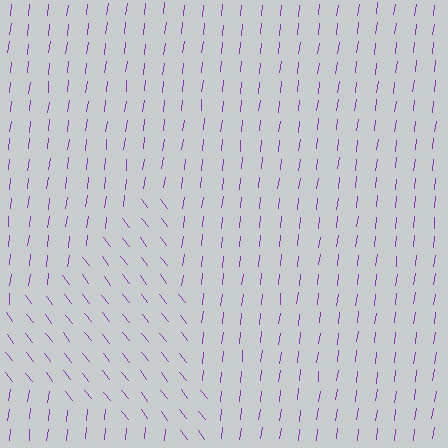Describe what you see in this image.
The image is filled with small purple line segments. A triangle region in the image has lines oriented differently from the surrounding lines, creating a visible texture boundary.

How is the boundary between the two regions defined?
The boundary is defined purely by a change in line orientation (approximately 45 degrees difference). All lines are the same color and thickness.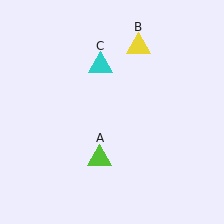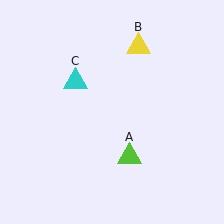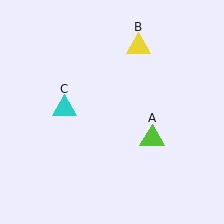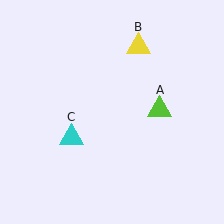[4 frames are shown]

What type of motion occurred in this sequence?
The lime triangle (object A), cyan triangle (object C) rotated counterclockwise around the center of the scene.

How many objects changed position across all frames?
2 objects changed position: lime triangle (object A), cyan triangle (object C).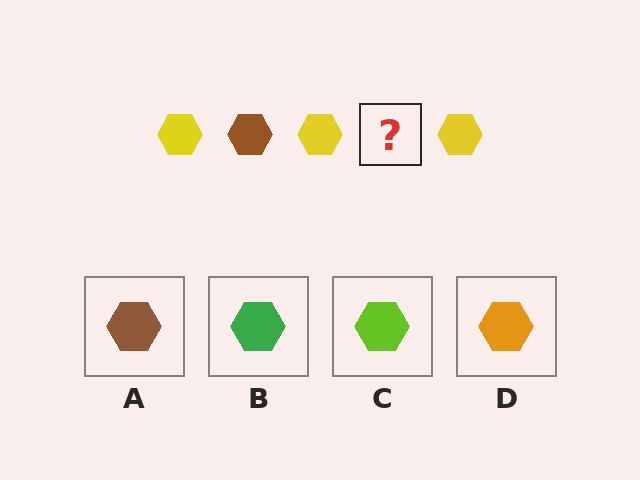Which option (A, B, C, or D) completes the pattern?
A.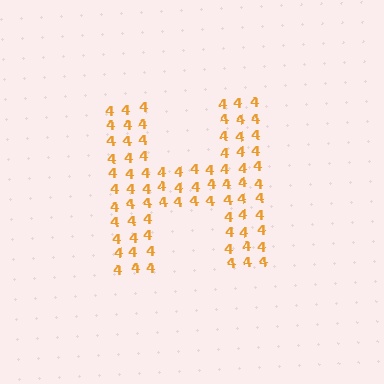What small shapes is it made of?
It is made of small digit 4's.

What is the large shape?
The large shape is the letter H.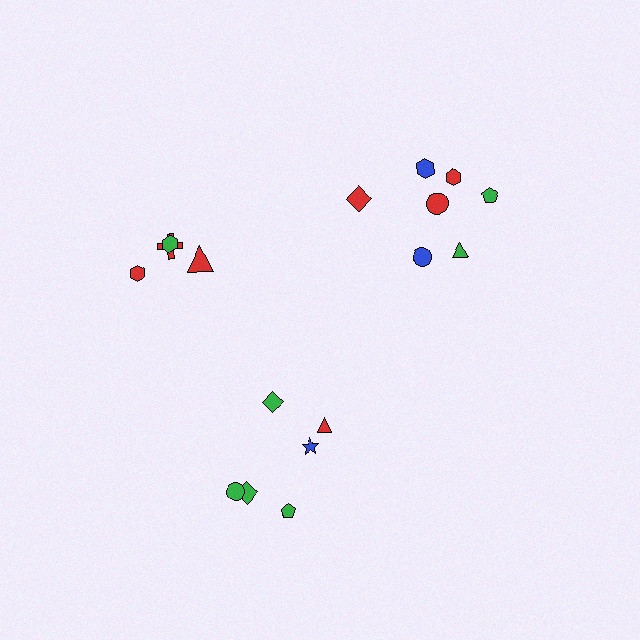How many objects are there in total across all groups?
There are 17 objects.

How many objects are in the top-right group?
There are 7 objects.